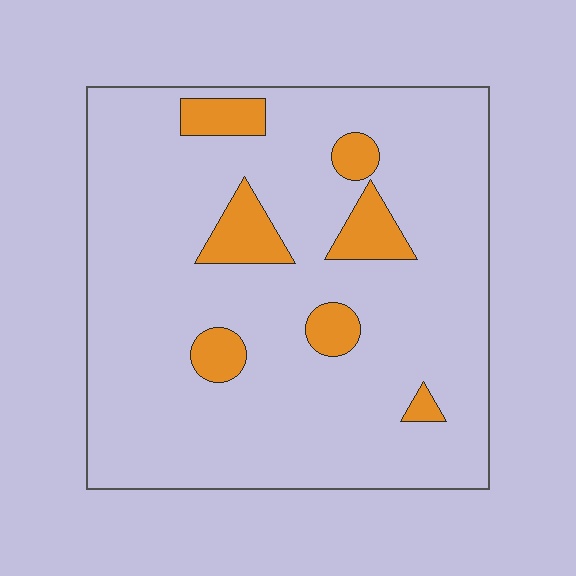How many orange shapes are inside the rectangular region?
7.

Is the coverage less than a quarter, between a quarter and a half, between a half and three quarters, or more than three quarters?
Less than a quarter.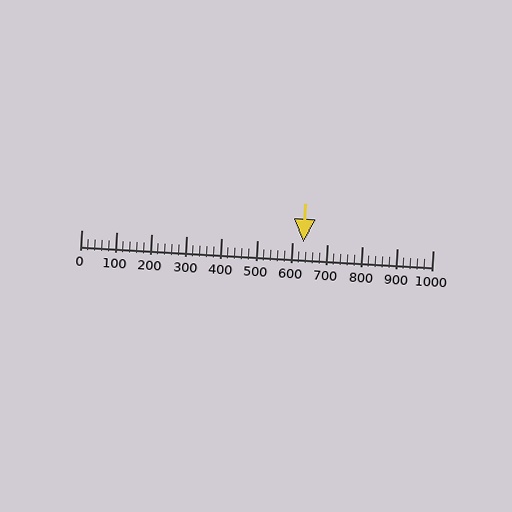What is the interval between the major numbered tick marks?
The major tick marks are spaced 100 units apart.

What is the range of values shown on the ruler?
The ruler shows values from 0 to 1000.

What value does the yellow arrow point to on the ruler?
The yellow arrow points to approximately 633.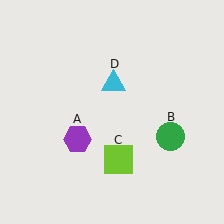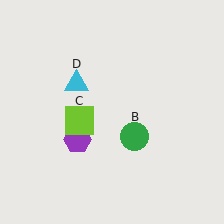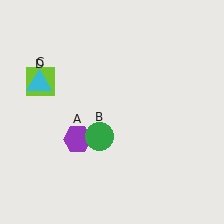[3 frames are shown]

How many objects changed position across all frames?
3 objects changed position: green circle (object B), lime square (object C), cyan triangle (object D).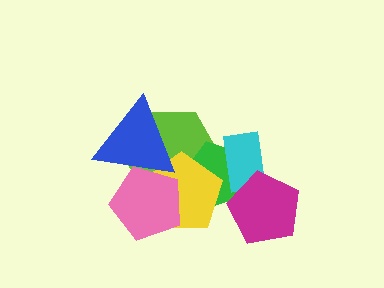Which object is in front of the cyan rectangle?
The magenta pentagon is in front of the cyan rectangle.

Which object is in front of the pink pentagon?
The blue triangle is in front of the pink pentagon.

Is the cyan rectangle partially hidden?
Yes, it is partially covered by another shape.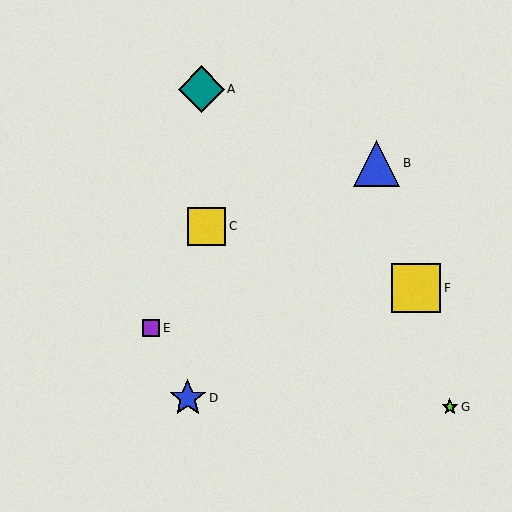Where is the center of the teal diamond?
The center of the teal diamond is at (201, 89).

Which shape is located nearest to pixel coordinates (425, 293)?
The yellow square (labeled F) at (416, 288) is nearest to that location.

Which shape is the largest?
The yellow square (labeled F) is the largest.